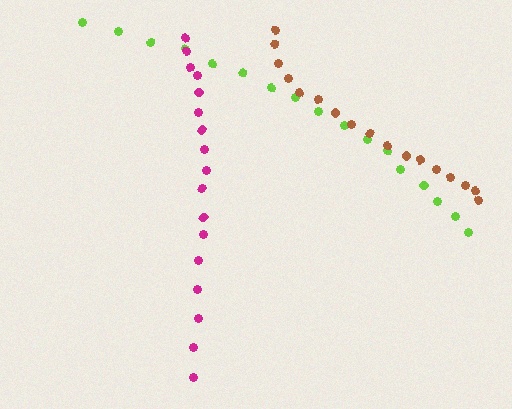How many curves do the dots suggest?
There are 3 distinct paths.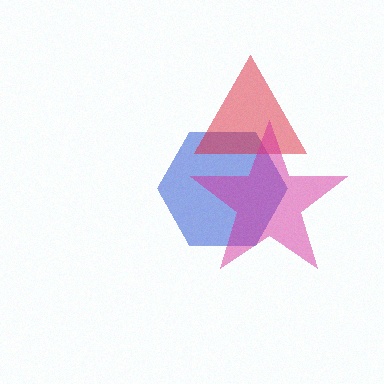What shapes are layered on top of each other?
The layered shapes are: a blue hexagon, a red triangle, a magenta star.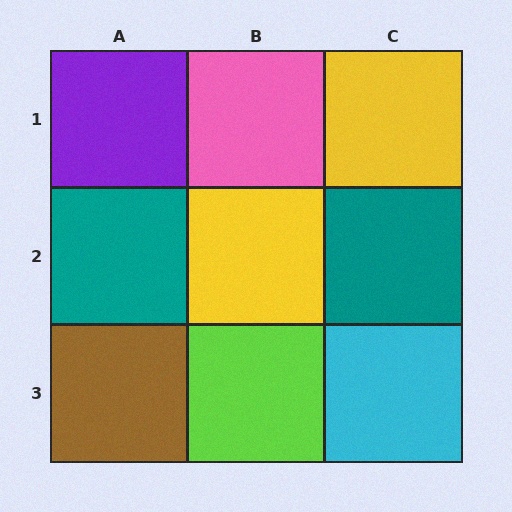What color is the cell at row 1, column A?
Purple.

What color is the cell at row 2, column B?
Yellow.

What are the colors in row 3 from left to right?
Brown, lime, cyan.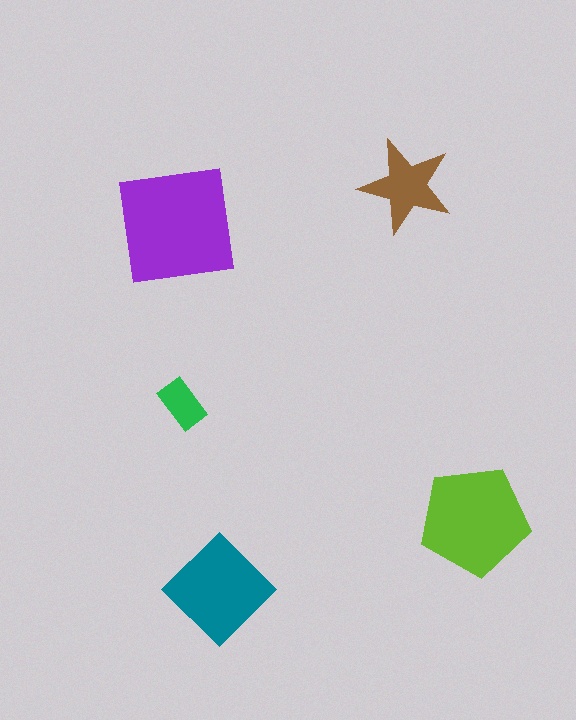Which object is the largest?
The purple square.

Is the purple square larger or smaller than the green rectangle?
Larger.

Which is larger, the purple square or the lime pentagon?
The purple square.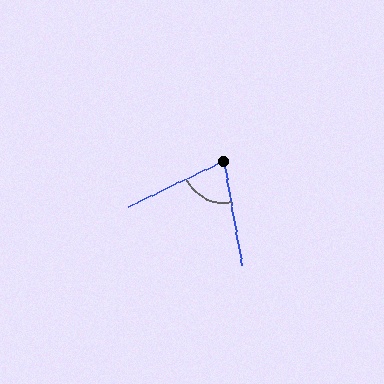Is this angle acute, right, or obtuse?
It is acute.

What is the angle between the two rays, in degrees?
Approximately 74 degrees.